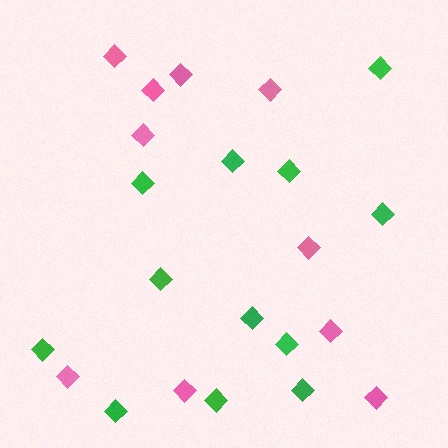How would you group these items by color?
There are 2 groups: one group of pink diamonds (10) and one group of green diamonds (12).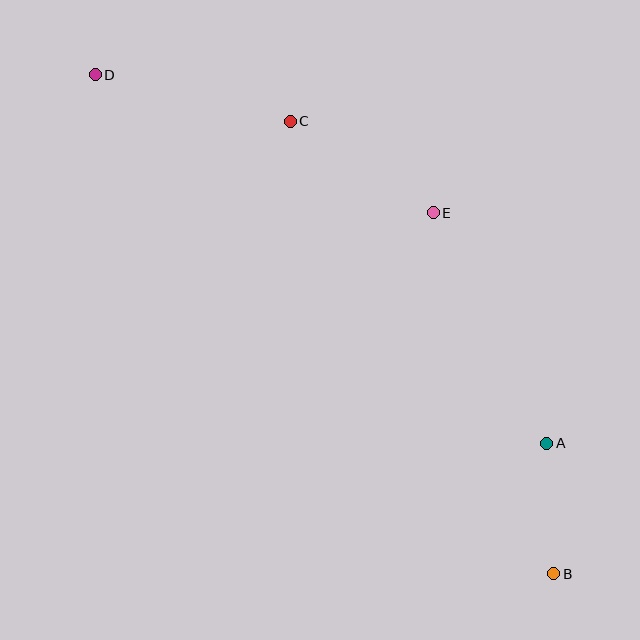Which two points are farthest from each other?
Points B and D are farthest from each other.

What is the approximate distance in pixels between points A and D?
The distance between A and D is approximately 583 pixels.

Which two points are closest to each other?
Points A and B are closest to each other.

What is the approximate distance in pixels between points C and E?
The distance between C and E is approximately 169 pixels.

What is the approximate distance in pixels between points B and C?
The distance between B and C is approximately 523 pixels.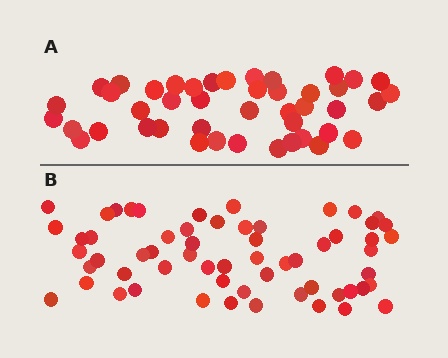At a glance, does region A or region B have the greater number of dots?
Region B (the bottom region) has more dots.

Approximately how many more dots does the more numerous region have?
Region B has approximately 15 more dots than region A.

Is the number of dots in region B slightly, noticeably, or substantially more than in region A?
Region B has noticeably more, but not dramatically so. The ratio is roughly 1.4 to 1.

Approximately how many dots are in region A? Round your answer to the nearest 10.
About 40 dots. (The exact count is 44, which rounds to 40.)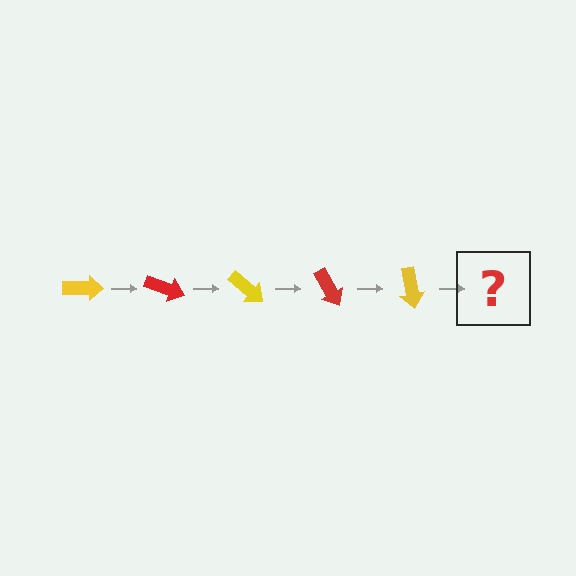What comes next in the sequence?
The next element should be a red arrow, rotated 100 degrees from the start.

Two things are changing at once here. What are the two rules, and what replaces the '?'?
The two rules are that it rotates 20 degrees each step and the color cycles through yellow and red. The '?' should be a red arrow, rotated 100 degrees from the start.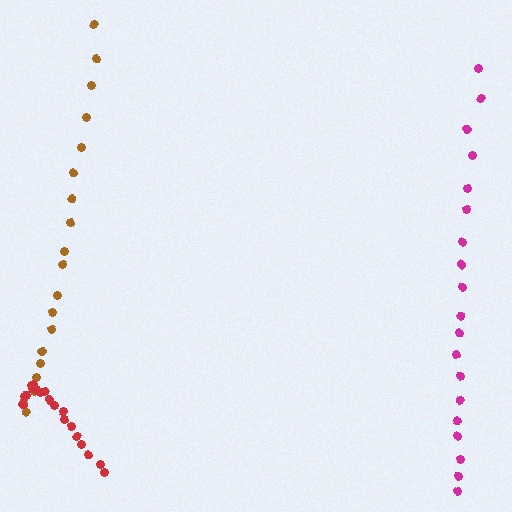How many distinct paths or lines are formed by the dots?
There are 3 distinct paths.